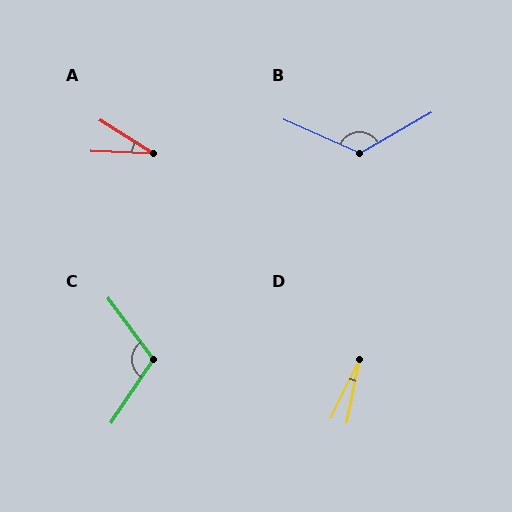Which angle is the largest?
B, at approximately 126 degrees.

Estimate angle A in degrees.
Approximately 29 degrees.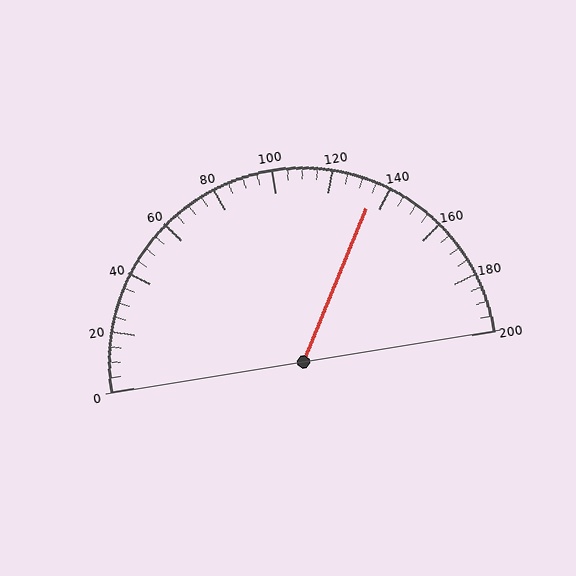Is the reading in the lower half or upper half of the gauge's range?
The reading is in the upper half of the range (0 to 200).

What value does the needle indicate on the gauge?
The needle indicates approximately 135.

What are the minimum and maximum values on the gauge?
The gauge ranges from 0 to 200.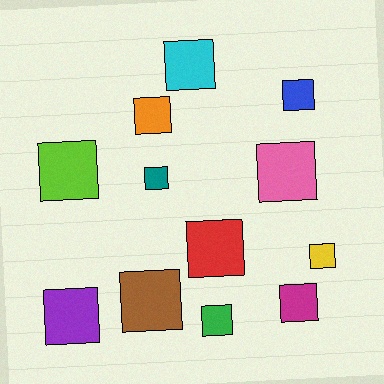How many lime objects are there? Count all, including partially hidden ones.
There is 1 lime object.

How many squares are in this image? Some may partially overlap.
There are 12 squares.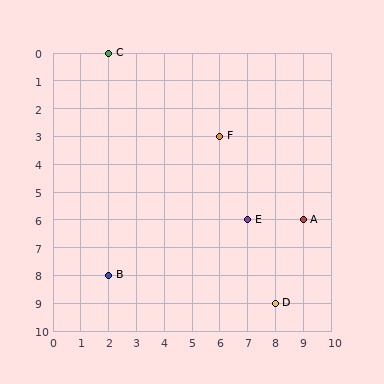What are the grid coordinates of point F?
Point F is at grid coordinates (6, 3).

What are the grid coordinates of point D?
Point D is at grid coordinates (8, 9).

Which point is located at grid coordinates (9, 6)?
Point A is at (9, 6).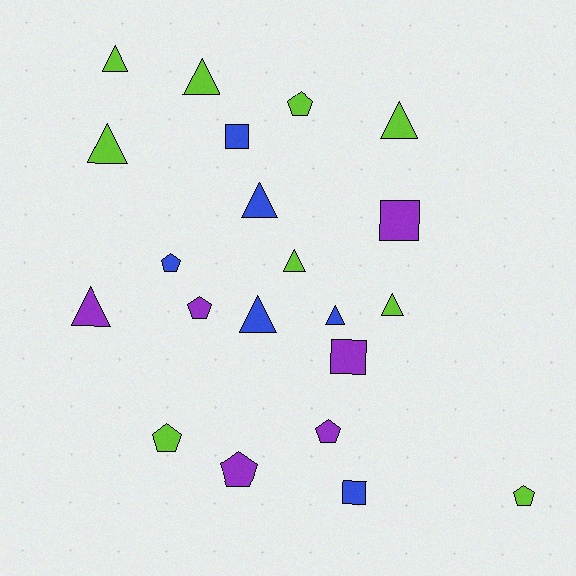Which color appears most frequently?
Lime, with 9 objects.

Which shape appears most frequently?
Triangle, with 10 objects.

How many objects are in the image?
There are 21 objects.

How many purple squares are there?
There are 2 purple squares.